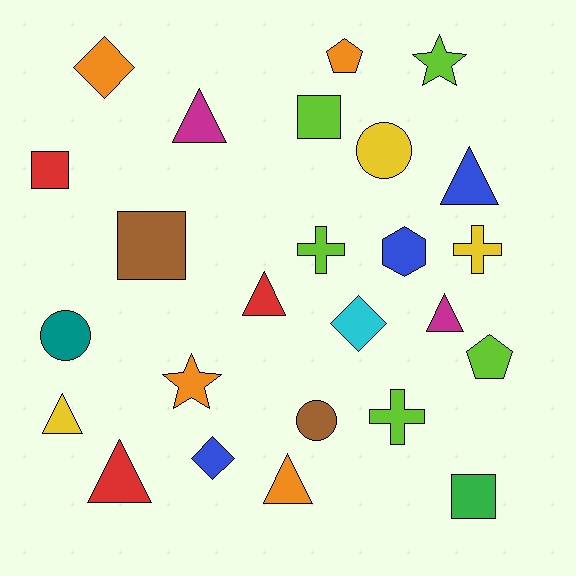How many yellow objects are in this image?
There are 3 yellow objects.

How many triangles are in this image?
There are 7 triangles.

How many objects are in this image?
There are 25 objects.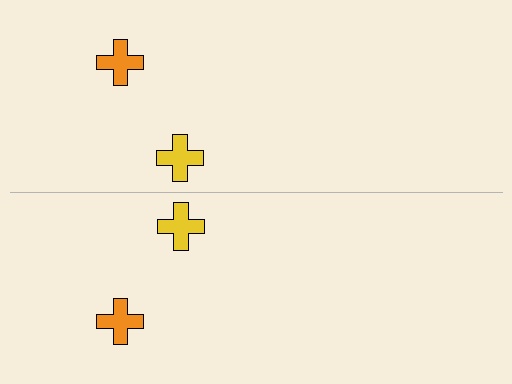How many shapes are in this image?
There are 4 shapes in this image.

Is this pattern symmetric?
Yes, this pattern has bilateral (reflection) symmetry.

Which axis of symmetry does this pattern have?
The pattern has a horizontal axis of symmetry running through the center of the image.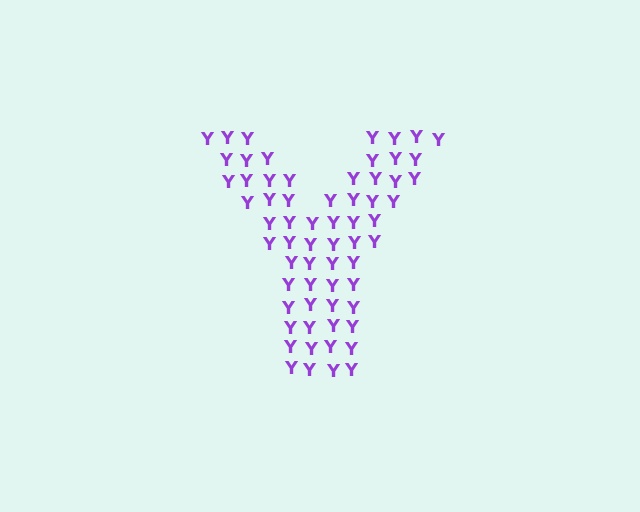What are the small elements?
The small elements are letter Y's.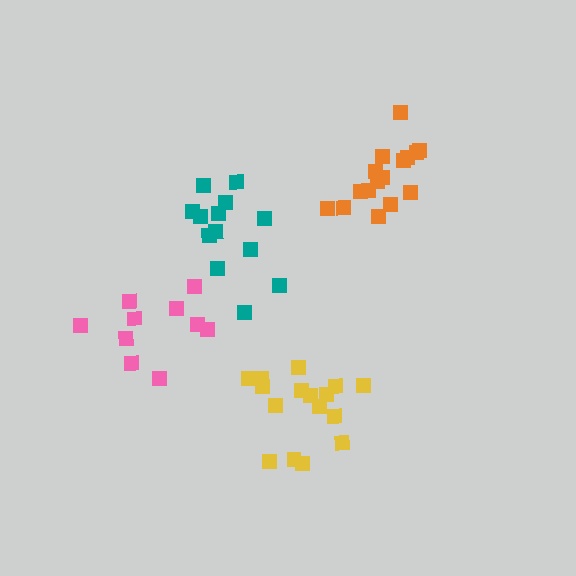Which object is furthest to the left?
The pink cluster is leftmost.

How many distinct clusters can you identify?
There are 4 distinct clusters.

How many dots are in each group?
Group 1: 16 dots, Group 2: 10 dots, Group 3: 16 dots, Group 4: 13 dots (55 total).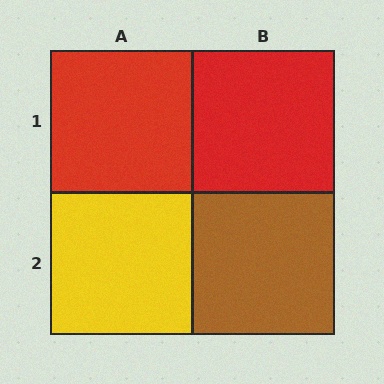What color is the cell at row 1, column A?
Red.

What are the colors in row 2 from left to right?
Yellow, brown.